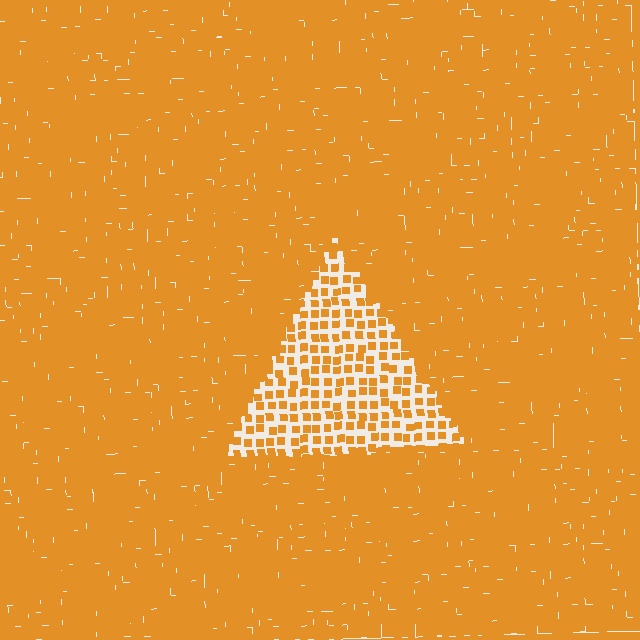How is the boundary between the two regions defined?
The boundary is defined by a change in element density (approximately 2.8x ratio). All elements are the same color, size, and shape.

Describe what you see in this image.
The image contains small orange elements arranged at two different densities. A triangle-shaped region is visible where the elements are less densely packed than the surrounding area.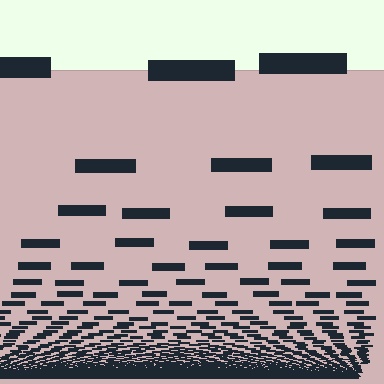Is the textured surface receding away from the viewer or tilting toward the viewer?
The surface appears to tilt toward the viewer. Texture elements get larger and sparser toward the top.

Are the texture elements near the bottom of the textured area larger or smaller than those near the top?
Smaller. The gradient is inverted — elements near the bottom are smaller and denser.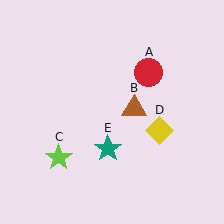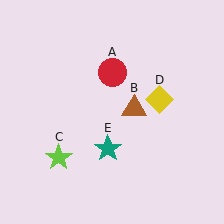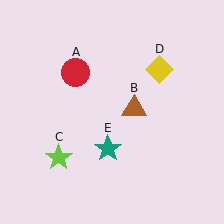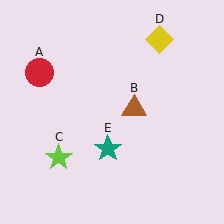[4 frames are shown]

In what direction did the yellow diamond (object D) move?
The yellow diamond (object D) moved up.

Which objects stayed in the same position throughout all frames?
Brown triangle (object B) and lime star (object C) and teal star (object E) remained stationary.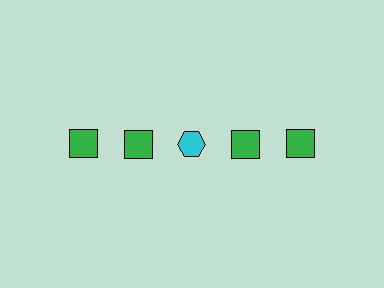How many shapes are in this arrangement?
There are 5 shapes arranged in a grid pattern.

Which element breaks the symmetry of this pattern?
The cyan hexagon in the top row, center column breaks the symmetry. All other shapes are green squares.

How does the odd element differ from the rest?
It differs in both color (cyan instead of green) and shape (hexagon instead of square).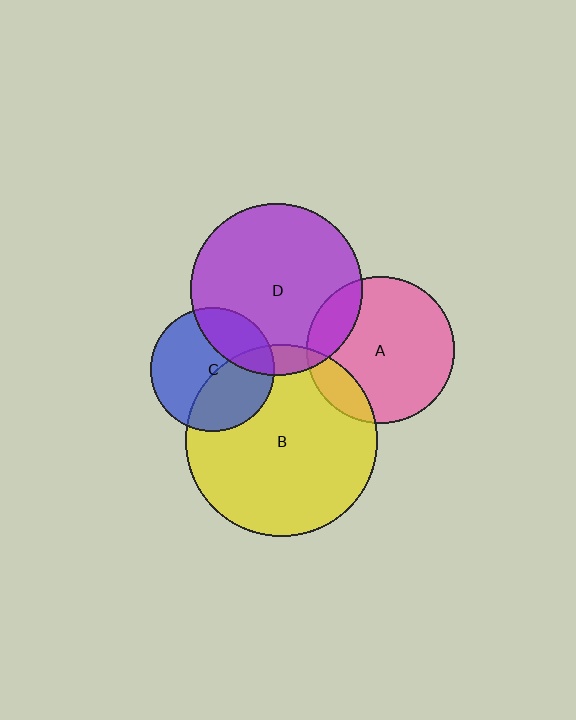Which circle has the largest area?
Circle B (yellow).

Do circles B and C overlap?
Yes.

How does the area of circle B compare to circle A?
Approximately 1.7 times.